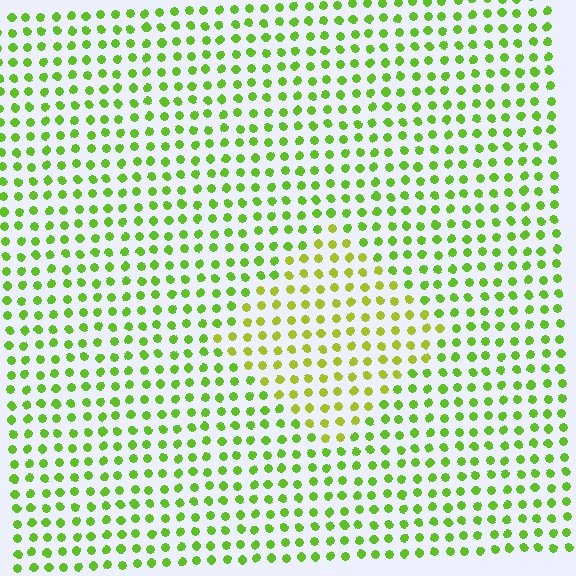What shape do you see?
I see a diamond.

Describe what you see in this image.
The image is filled with small lime elements in a uniform arrangement. A diamond-shaped region is visible where the elements are tinted to a slightly different hue, forming a subtle color boundary.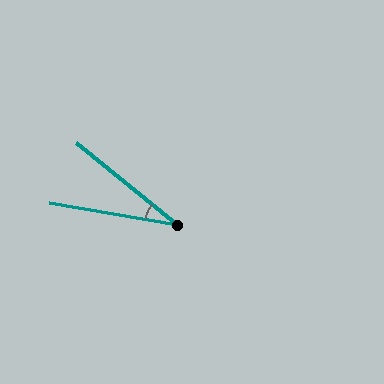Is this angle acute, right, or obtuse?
It is acute.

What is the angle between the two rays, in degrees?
Approximately 29 degrees.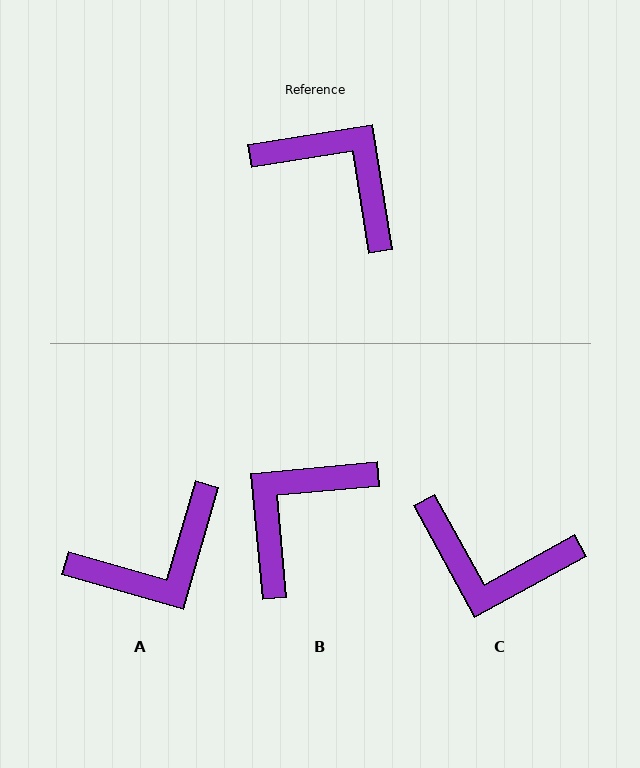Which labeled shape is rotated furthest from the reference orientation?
C, about 160 degrees away.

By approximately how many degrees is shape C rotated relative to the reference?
Approximately 160 degrees clockwise.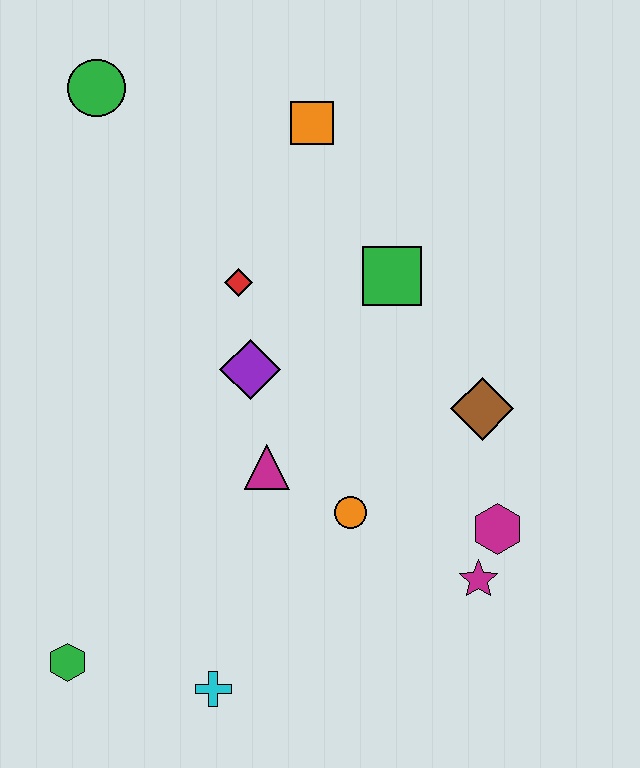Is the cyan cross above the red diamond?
No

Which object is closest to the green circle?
The orange square is closest to the green circle.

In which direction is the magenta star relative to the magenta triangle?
The magenta star is to the right of the magenta triangle.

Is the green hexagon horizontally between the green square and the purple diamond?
No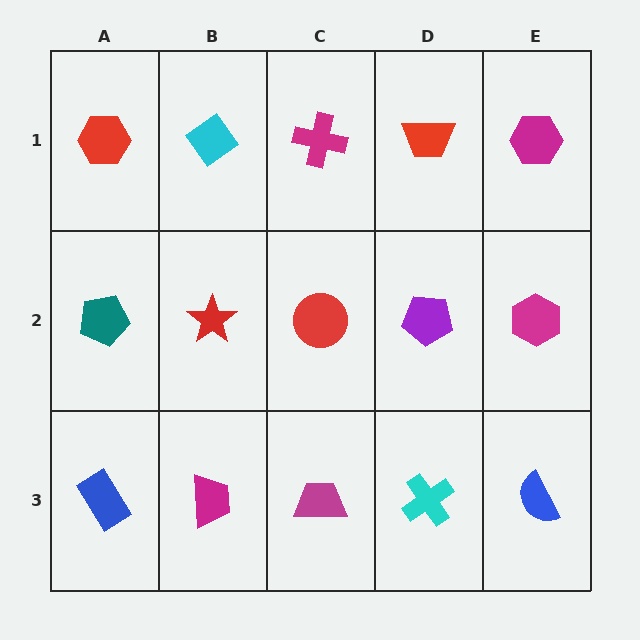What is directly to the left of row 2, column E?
A purple pentagon.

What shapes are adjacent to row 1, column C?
A red circle (row 2, column C), a cyan diamond (row 1, column B), a red trapezoid (row 1, column D).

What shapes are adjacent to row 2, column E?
A magenta hexagon (row 1, column E), a blue semicircle (row 3, column E), a purple pentagon (row 2, column D).